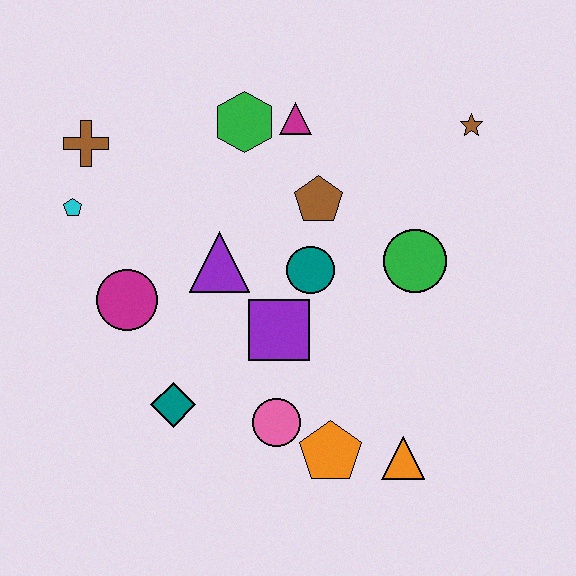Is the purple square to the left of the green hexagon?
No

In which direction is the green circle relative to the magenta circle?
The green circle is to the right of the magenta circle.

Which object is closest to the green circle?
The teal circle is closest to the green circle.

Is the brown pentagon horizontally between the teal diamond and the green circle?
Yes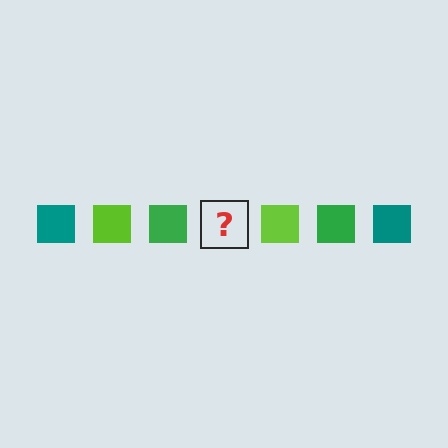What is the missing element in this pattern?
The missing element is a teal square.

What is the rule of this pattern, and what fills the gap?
The rule is that the pattern cycles through teal, lime, green squares. The gap should be filled with a teal square.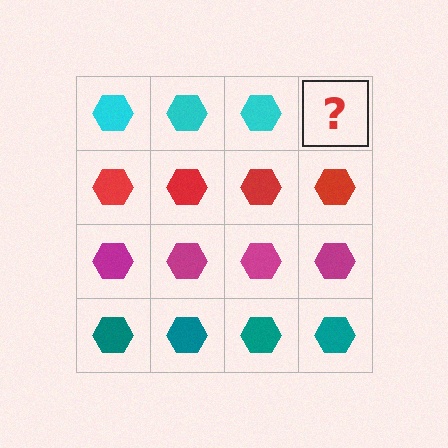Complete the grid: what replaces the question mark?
The question mark should be replaced with a cyan hexagon.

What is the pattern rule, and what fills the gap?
The rule is that each row has a consistent color. The gap should be filled with a cyan hexagon.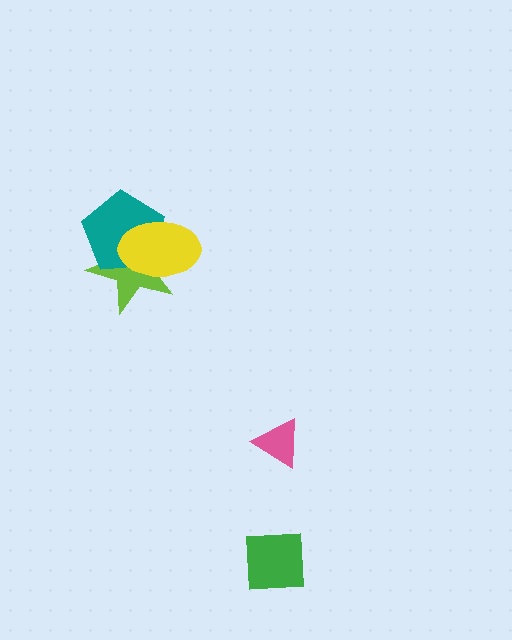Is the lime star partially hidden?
Yes, it is partially covered by another shape.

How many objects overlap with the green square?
0 objects overlap with the green square.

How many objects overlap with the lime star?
2 objects overlap with the lime star.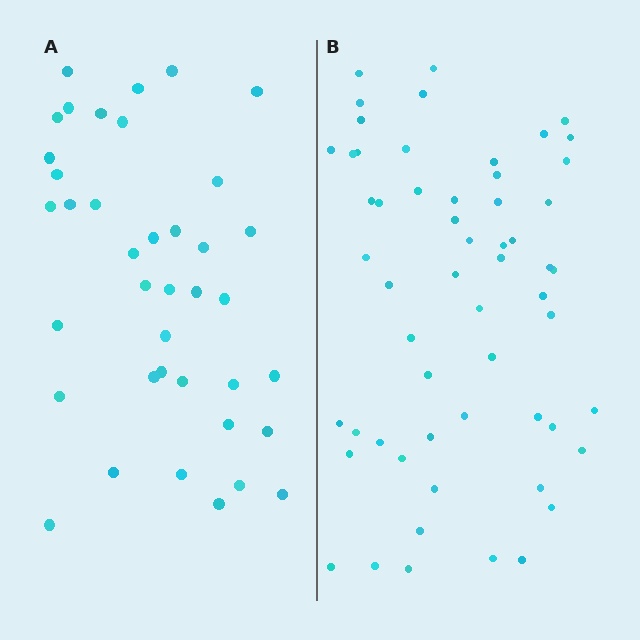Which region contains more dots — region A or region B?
Region B (the right region) has more dots.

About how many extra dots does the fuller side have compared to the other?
Region B has approximately 20 more dots than region A.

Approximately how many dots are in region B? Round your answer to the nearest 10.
About 60 dots. (The exact count is 57, which rounds to 60.)